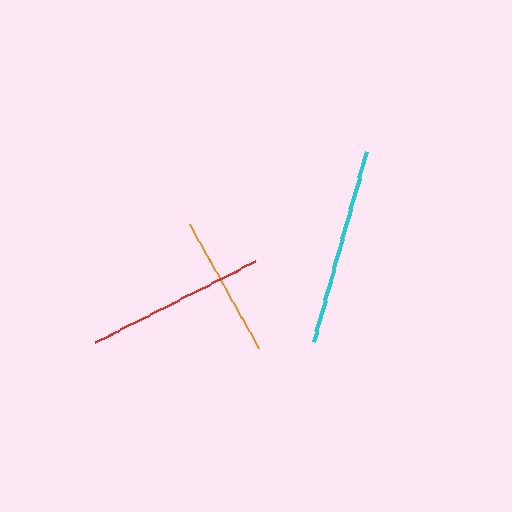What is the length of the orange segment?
The orange segment is approximately 141 pixels long.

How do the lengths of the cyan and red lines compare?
The cyan and red lines are approximately the same length.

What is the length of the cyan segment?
The cyan segment is approximately 198 pixels long.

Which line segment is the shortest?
The orange line is the shortest at approximately 141 pixels.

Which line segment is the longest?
The cyan line is the longest at approximately 198 pixels.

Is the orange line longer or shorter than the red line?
The red line is longer than the orange line.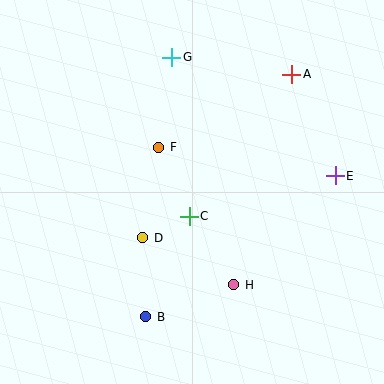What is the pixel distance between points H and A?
The distance between H and A is 218 pixels.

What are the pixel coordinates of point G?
Point G is at (172, 57).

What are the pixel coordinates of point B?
Point B is at (146, 317).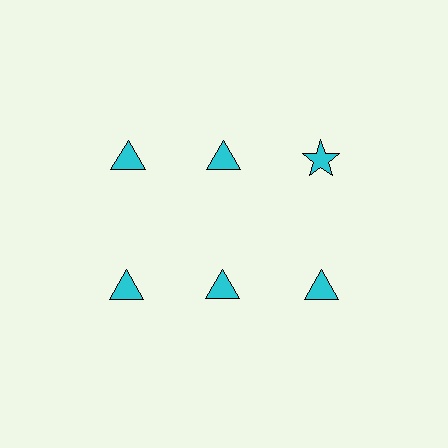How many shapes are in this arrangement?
There are 6 shapes arranged in a grid pattern.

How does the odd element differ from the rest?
It has a different shape: star instead of triangle.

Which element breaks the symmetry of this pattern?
The cyan star in the top row, center column breaks the symmetry. All other shapes are cyan triangles.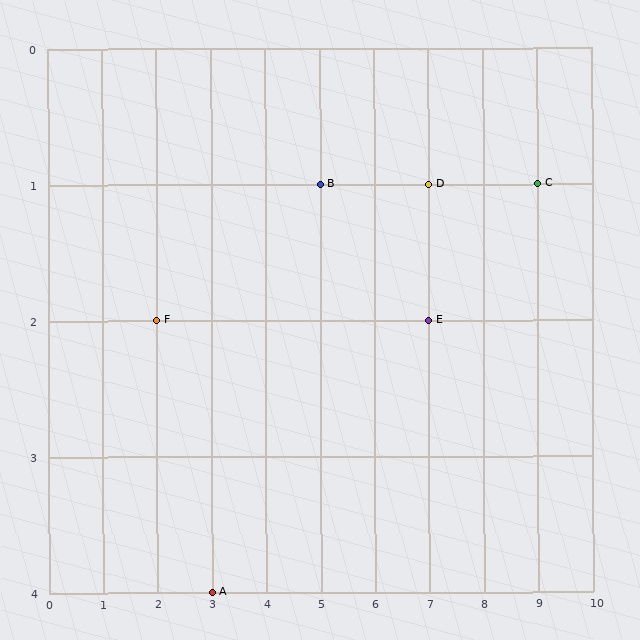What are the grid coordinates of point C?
Point C is at grid coordinates (9, 1).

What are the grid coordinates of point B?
Point B is at grid coordinates (5, 1).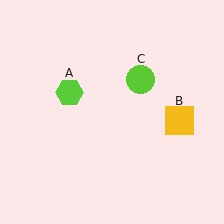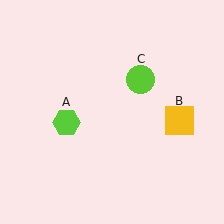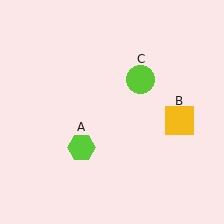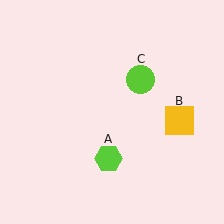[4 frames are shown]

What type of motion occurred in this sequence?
The lime hexagon (object A) rotated counterclockwise around the center of the scene.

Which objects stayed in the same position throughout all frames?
Yellow square (object B) and lime circle (object C) remained stationary.